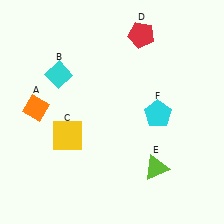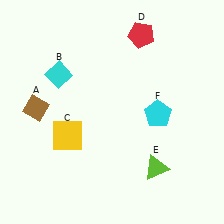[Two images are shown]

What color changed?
The diamond (A) changed from orange in Image 1 to brown in Image 2.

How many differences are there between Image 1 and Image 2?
There is 1 difference between the two images.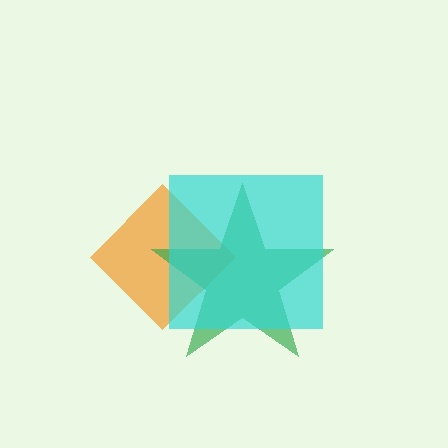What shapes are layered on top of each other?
The layered shapes are: an orange diamond, a green star, a cyan square.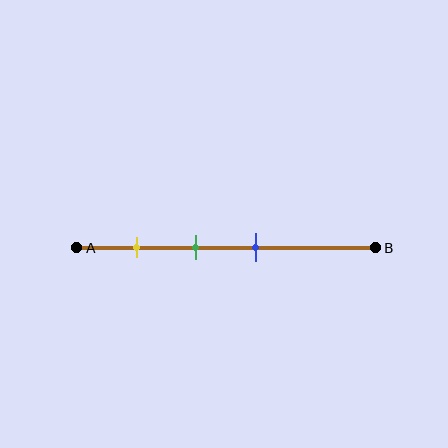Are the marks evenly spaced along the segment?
Yes, the marks are approximately evenly spaced.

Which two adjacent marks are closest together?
The green and blue marks are the closest adjacent pair.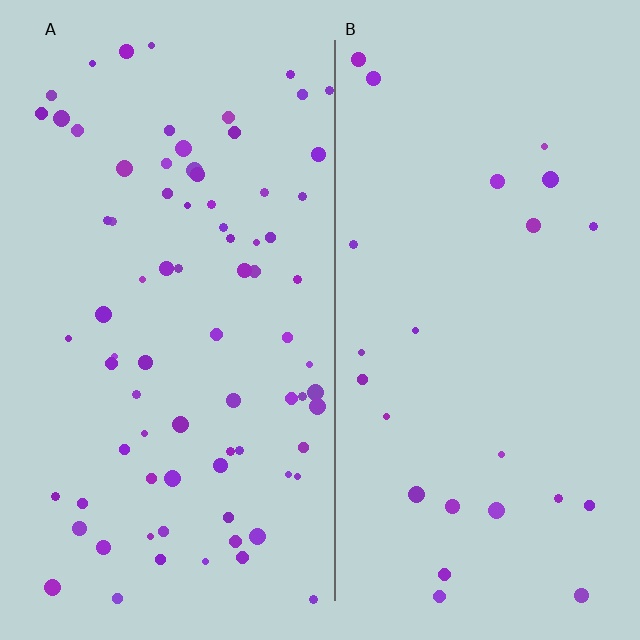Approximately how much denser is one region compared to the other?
Approximately 3.3× — region A over region B.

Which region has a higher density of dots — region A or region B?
A (the left).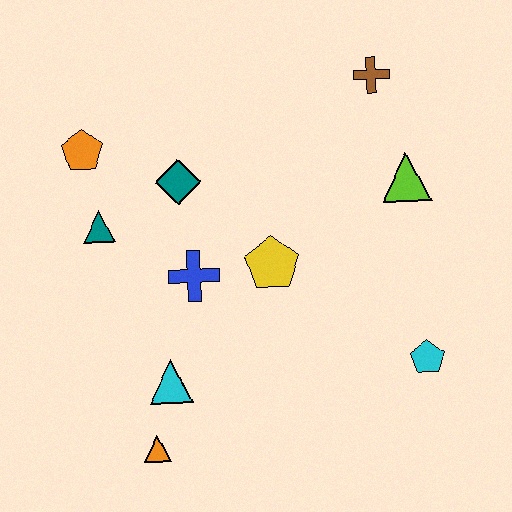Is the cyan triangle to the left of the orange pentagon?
No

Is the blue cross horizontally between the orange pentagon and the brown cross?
Yes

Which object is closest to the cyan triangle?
The orange triangle is closest to the cyan triangle.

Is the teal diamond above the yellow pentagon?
Yes